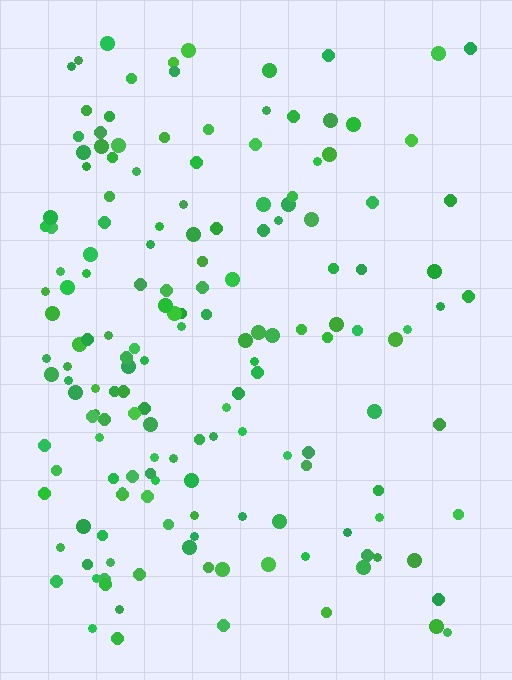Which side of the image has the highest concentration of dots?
The left.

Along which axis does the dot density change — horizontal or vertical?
Horizontal.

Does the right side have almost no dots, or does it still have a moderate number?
Still a moderate number, just noticeably fewer than the left.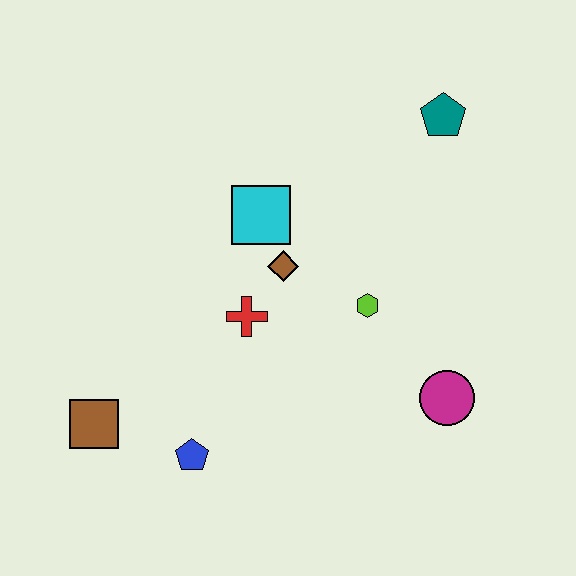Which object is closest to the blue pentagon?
The brown square is closest to the blue pentagon.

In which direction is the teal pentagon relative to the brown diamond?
The teal pentagon is to the right of the brown diamond.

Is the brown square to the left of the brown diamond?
Yes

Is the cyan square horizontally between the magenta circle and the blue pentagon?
Yes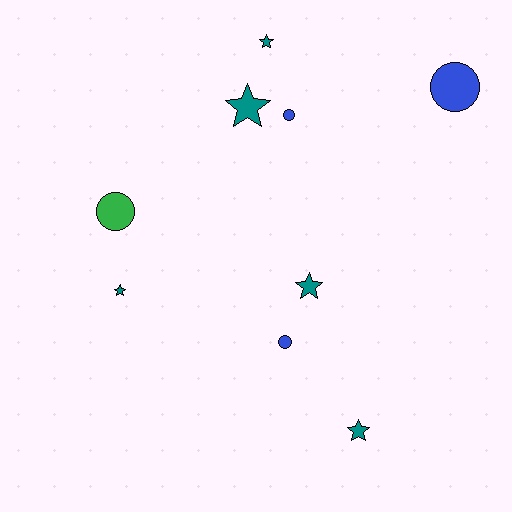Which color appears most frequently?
Teal, with 5 objects.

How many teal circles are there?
There are no teal circles.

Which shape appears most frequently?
Star, with 5 objects.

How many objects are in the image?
There are 9 objects.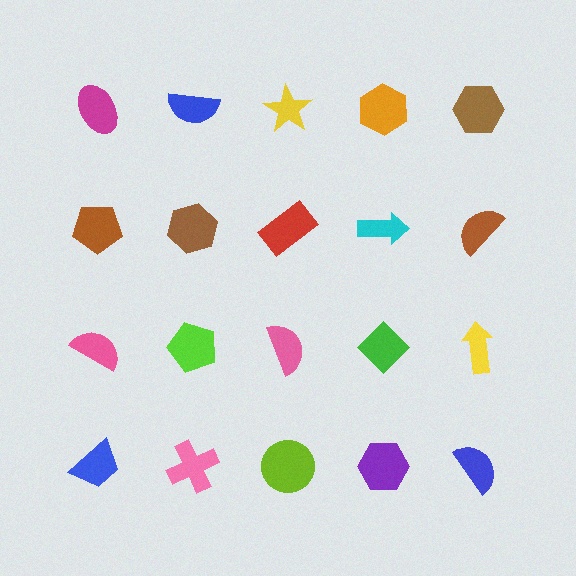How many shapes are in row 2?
5 shapes.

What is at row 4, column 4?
A purple hexagon.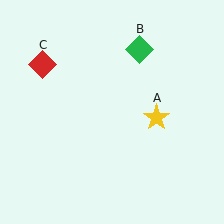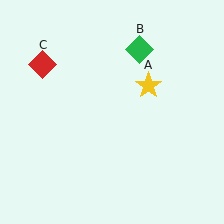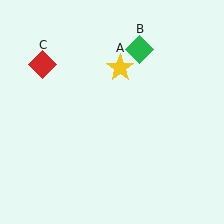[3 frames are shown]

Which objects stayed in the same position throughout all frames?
Green diamond (object B) and red diamond (object C) remained stationary.